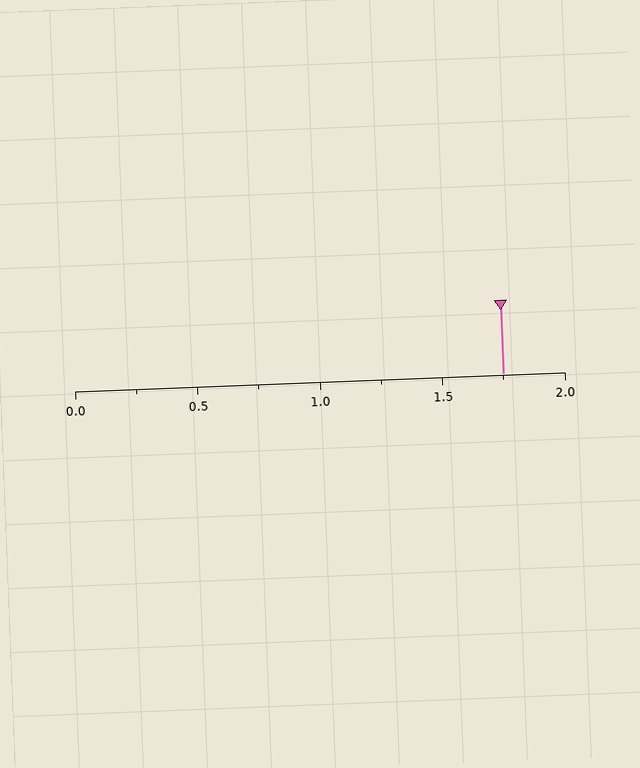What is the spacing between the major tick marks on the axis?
The major ticks are spaced 0.5 apart.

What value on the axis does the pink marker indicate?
The marker indicates approximately 1.75.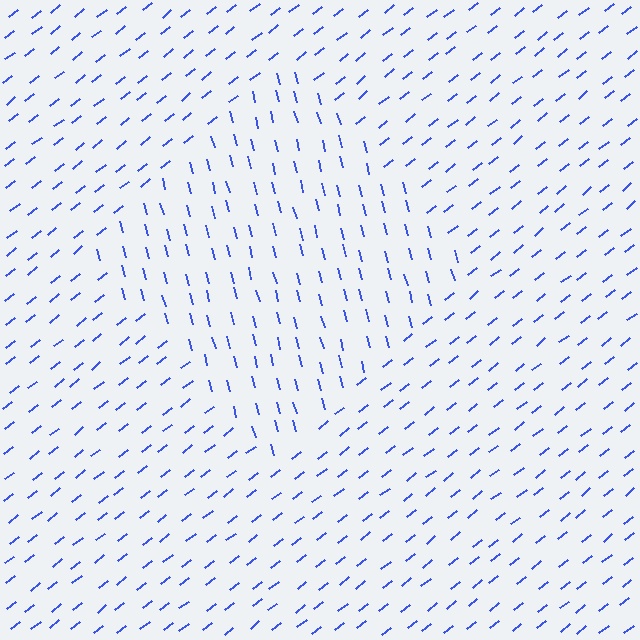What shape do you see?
I see a diamond.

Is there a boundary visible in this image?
Yes, there is a texture boundary formed by a change in line orientation.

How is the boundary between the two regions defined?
The boundary is defined purely by a change in line orientation (approximately 67 degrees difference). All lines are the same color and thickness.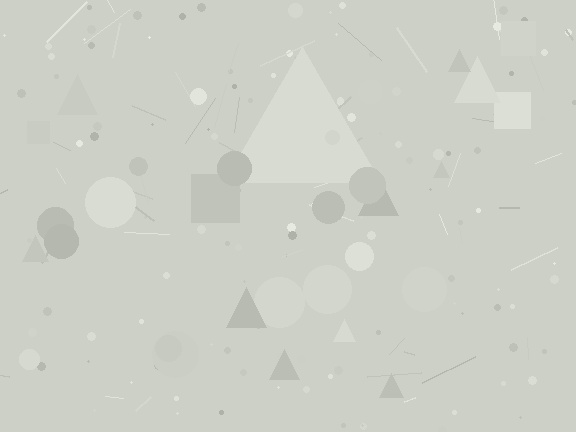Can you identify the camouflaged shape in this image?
The camouflaged shape is a triangle.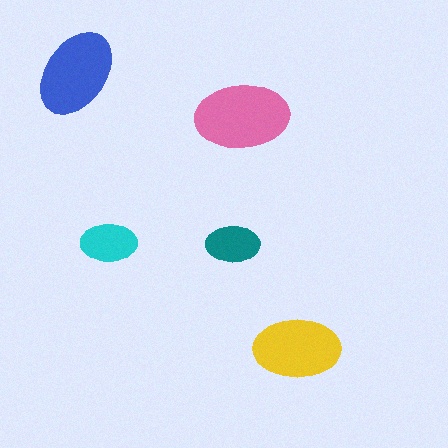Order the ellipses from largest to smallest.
the pink one, the blue one, the yellow one, the cyan one, the teal one.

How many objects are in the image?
There are 5 objects in the image.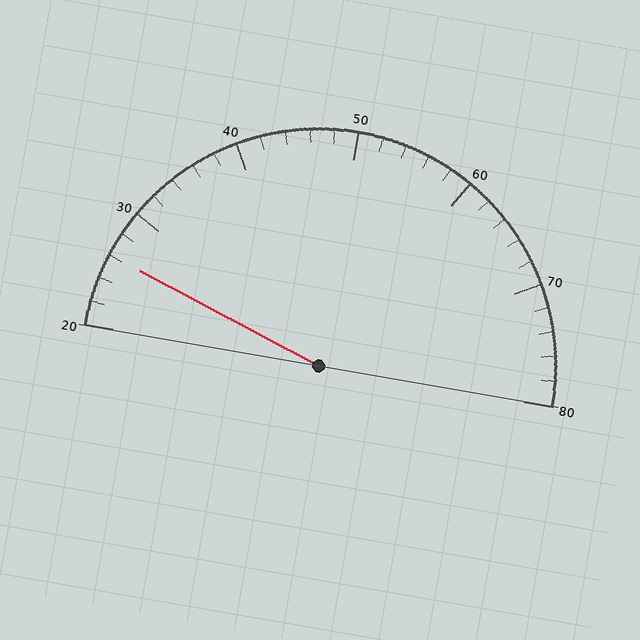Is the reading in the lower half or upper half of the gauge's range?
The reading is in the lower half of the range (20 to 80).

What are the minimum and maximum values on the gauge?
The gauge ranges from 20 to 80.